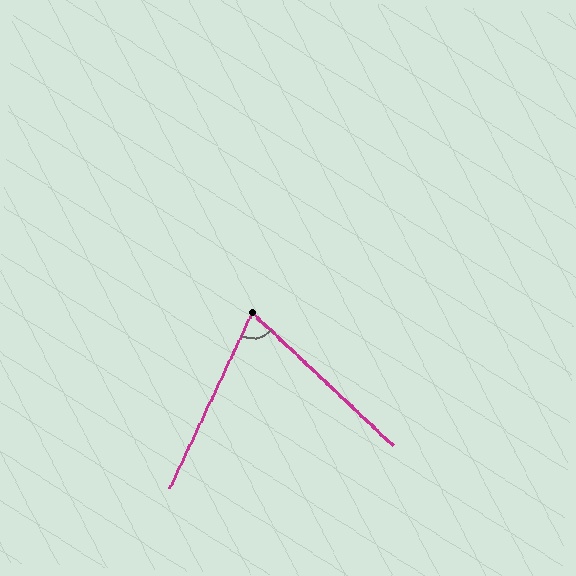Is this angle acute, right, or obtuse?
It is acute.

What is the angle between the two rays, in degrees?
Approximately 72 degrees.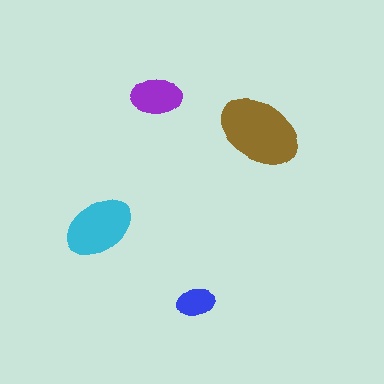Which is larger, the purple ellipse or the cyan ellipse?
The cyan one.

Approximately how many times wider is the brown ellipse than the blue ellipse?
About 2 times wider.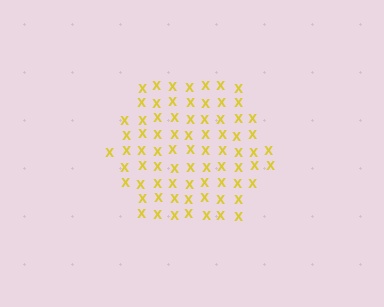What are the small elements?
The small elements are letter X's.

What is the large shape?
The large shape is a hexagon.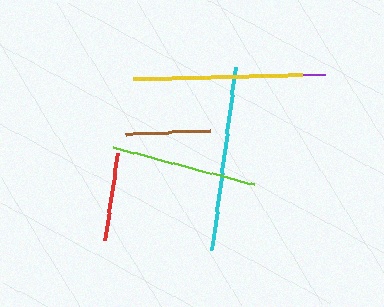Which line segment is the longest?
The cyan line is the longest at approximately 184 pixels.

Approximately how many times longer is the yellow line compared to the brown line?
The yellow line is approximately 2.0 times the length of the brown line.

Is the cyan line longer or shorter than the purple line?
The cyan line is longer than the purple line.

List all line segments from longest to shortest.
From longest to shortest: cyan, yellow, purple, lime, red, brown.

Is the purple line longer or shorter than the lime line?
The purple line is longer than the lime line.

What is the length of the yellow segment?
The yellow segment is approximately 169 pixels long.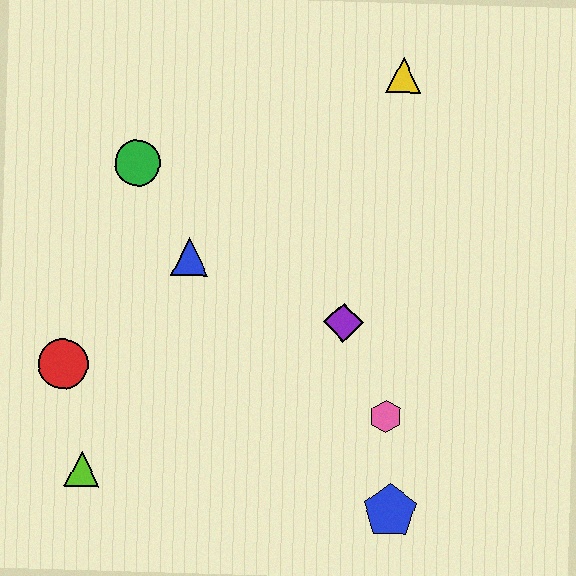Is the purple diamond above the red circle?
Yes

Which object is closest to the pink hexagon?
The blue pentagon is closest to the pink hexagon.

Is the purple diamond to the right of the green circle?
Yes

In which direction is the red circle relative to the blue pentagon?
The red circle is to the left of the blue pentagon.